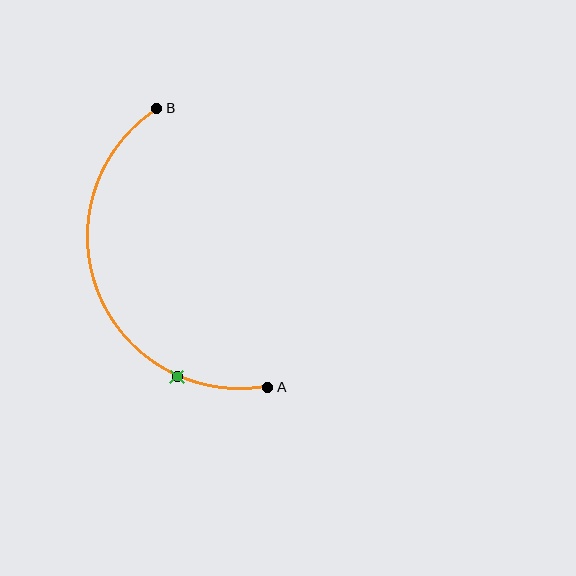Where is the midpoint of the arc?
The arc midpoint is the point on the curve farthest from the straight line joining A and B. It sits to the left of that line.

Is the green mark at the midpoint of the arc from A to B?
No. The green mark lies on the arc but is closer to endpoint A. The arc midpoint would be at the point on the curve equidistant along the arc from both A and B.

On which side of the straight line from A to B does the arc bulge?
The arc bulges to the left of the straight line connecting A and B.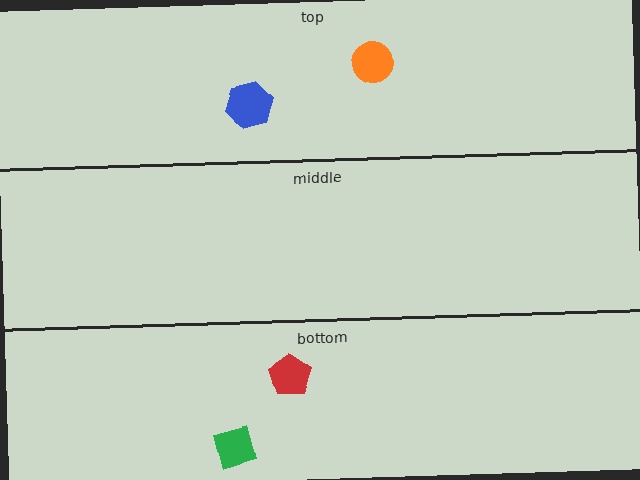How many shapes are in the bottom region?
2.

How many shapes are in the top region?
2.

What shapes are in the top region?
The orange circle, the blue hexagon.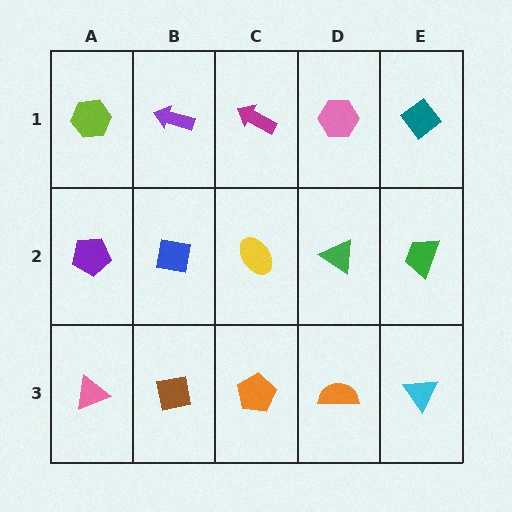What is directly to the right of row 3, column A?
A brown square.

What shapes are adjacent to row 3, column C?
A yellow ellipse (row 2, column C), a brown square (row 3, column B), an orange semicircle (row 3, column D).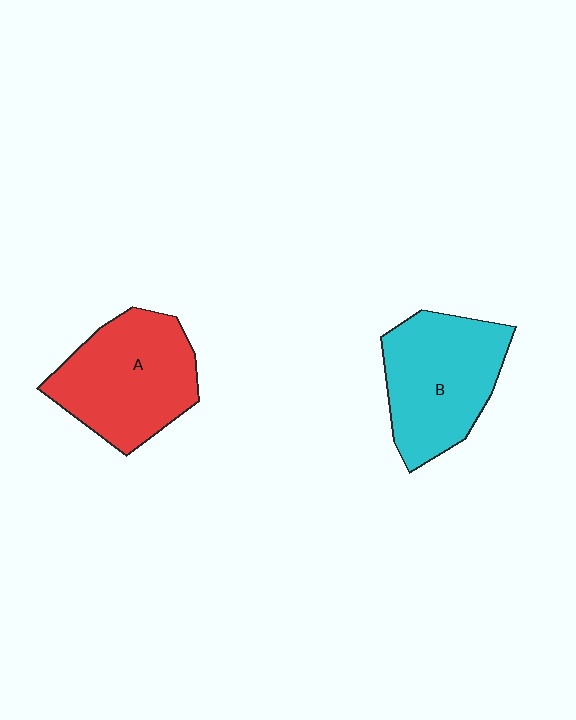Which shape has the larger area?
Shape A (red).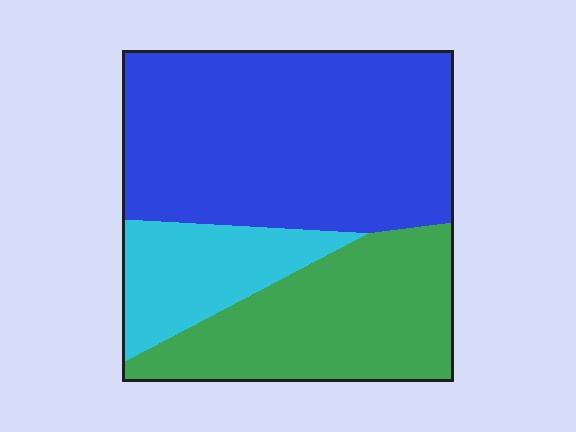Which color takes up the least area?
Cyan, at roughly 15%.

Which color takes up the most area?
Blue, at roughly 55%.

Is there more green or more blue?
Blue.